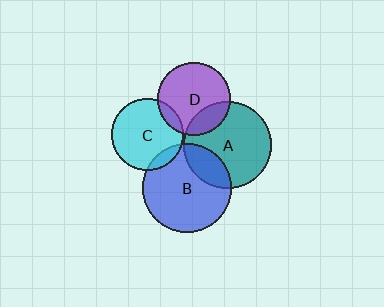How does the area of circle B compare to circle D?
Approximately 1.5 times.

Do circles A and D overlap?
Yes.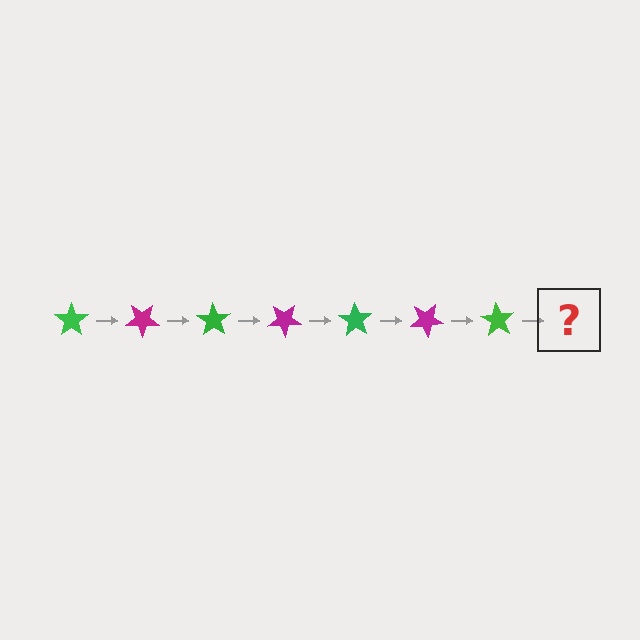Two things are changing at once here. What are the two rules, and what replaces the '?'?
The two rules are that it rotates 35 degrees each step and the color cycles through green and magenta. The '?' should be a magenta star, rotated 245 degrees from the start.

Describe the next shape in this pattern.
It should be a magenta star, rotated 245 degrees from the start.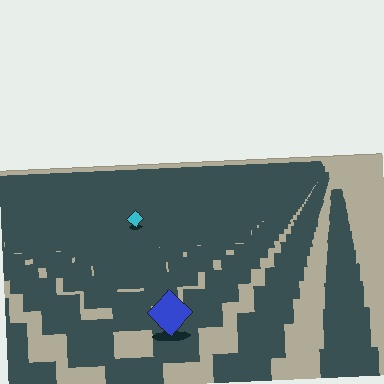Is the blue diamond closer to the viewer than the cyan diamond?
Yes. The blue diamond is closer — you can tell from the texture gradient: the ground texture is coarser near it.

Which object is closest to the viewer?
The blue diamond is closest. The texture marks near it are larger and more spread out.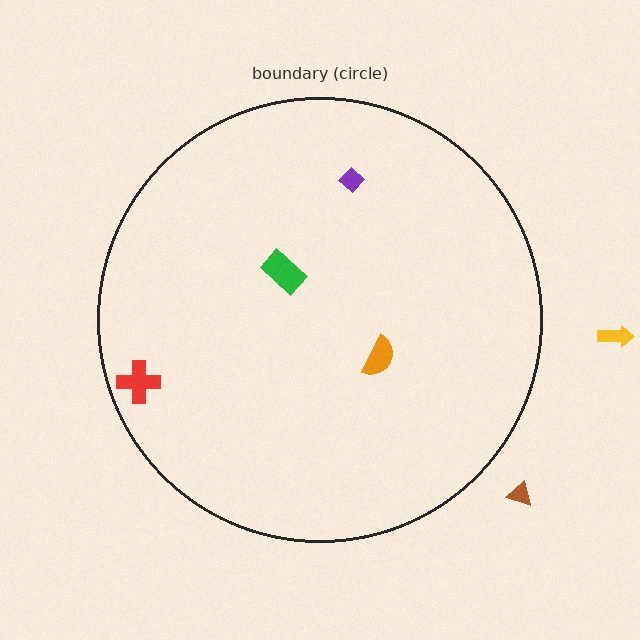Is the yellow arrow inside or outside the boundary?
Outside.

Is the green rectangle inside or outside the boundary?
Inside.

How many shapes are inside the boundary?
4 inside, 2 outside.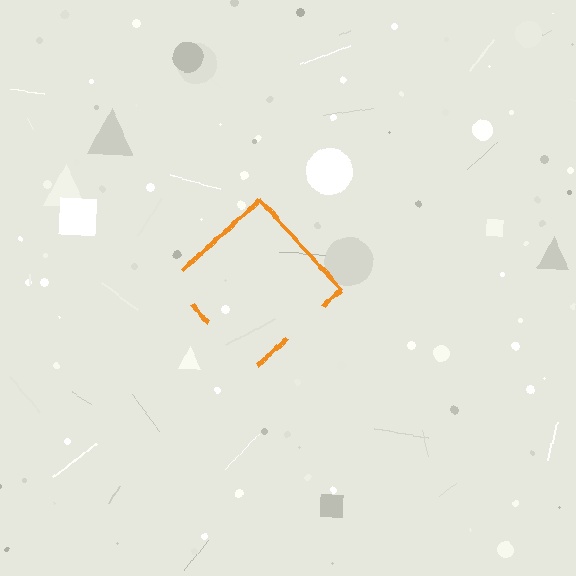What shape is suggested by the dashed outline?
The dashed outline suggests a diamond.